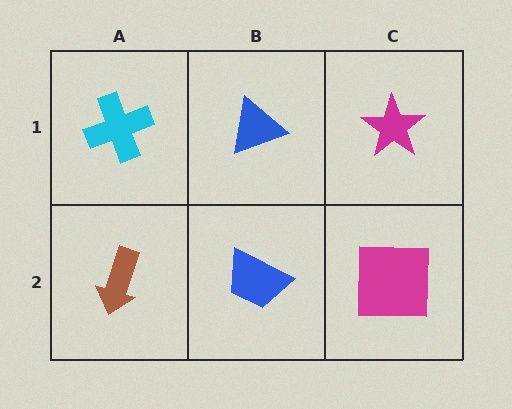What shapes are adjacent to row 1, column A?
A brown arrow (row 2, column A), a blue triangle (row 1, column B).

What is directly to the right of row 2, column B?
A magenta square.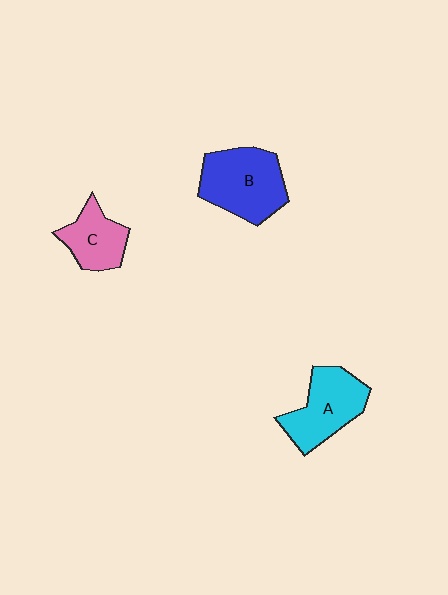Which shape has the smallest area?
Shape C (pink).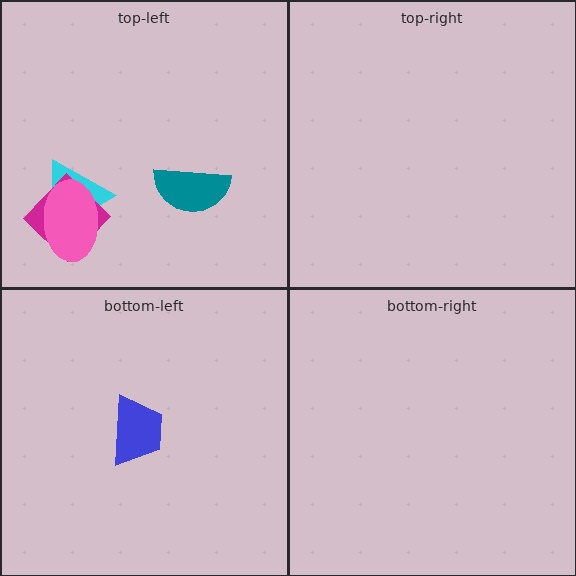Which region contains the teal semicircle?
The top-left region.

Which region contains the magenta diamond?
The top-left region.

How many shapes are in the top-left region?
4.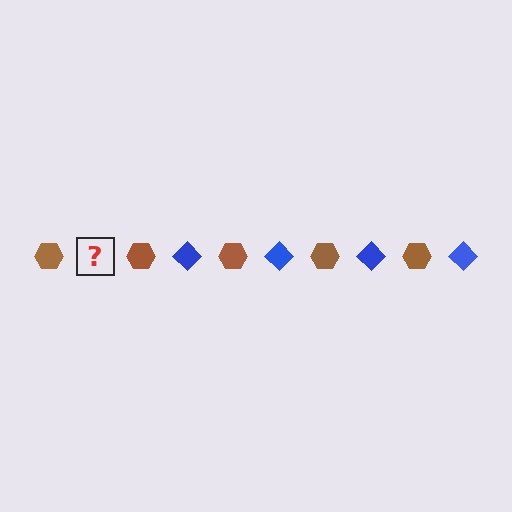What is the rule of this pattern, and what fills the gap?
The rule is that the pattern alternates between brown hexagon and blue diamond. The gap should be filled with a blue diamond.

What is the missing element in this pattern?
The missing element is a blue diamond.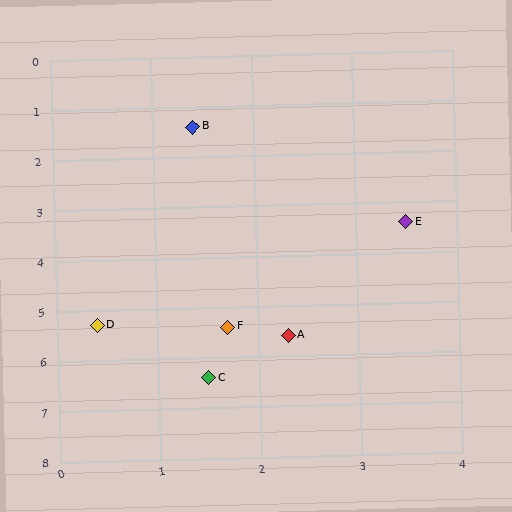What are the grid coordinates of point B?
Point B is at approximately (1.4, 1.4).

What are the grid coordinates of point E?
Point E is at approximately (3.5, 3.4).